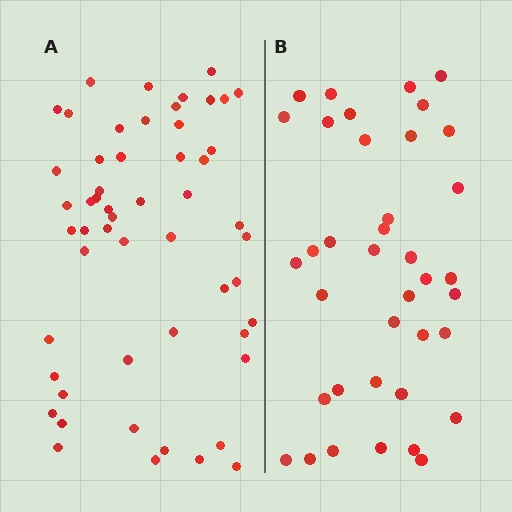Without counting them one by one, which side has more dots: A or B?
Region A (the left region) has more dots.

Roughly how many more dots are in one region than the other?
Region A has approximately 15 more dots than region B.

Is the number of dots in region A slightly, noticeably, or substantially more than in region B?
Region A has noticeably more, but not dramatically so. The ratio is roughly 1.4 to 1.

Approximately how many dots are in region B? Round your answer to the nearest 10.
About 40 dots. (The exact count is 38, which rounds to 40.)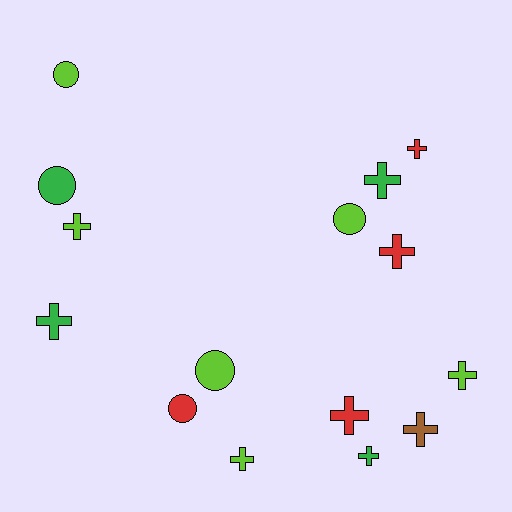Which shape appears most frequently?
Cross, with 10 objects.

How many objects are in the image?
There are 15 objects.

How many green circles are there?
There is 1 green circle.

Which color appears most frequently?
Lime, with 6 objects.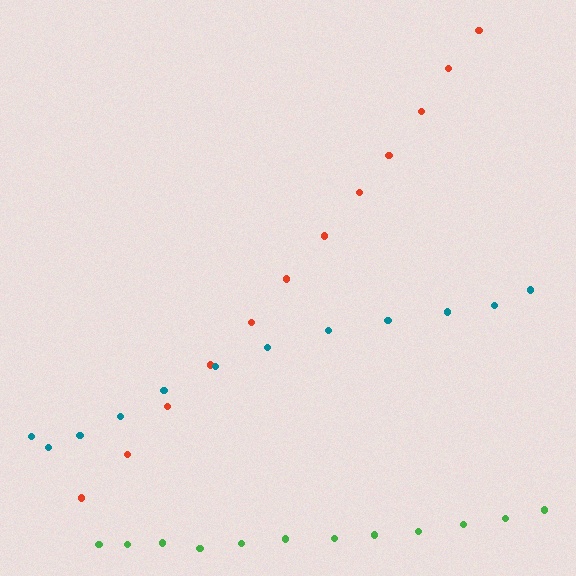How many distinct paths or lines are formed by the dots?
There are 3 distinct paths.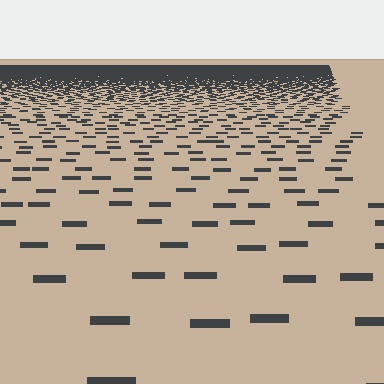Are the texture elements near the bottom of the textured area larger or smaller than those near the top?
Larger. Near the bottom, elements are closer to the viewer and appear at a bigger on-screen size.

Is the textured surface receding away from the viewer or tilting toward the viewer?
The surface is receding away from the viewer. Texture elements get smaller and denser toward the top.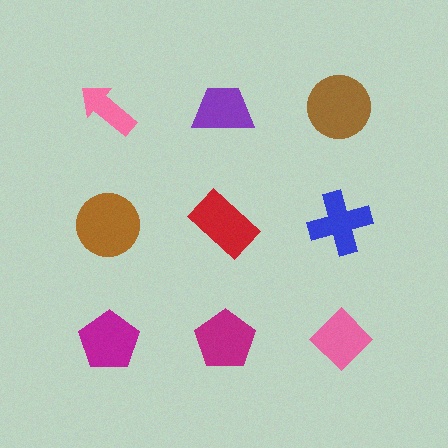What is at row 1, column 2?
A purple trapezoid.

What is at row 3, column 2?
A magenta pentagon.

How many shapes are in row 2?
3 shapes.